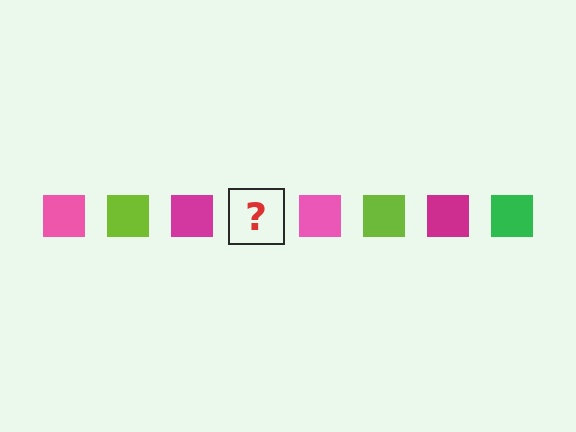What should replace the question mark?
The question mark should be replaced with a green square.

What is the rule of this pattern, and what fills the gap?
The rule is that the pattern cycles through pink, lime, magenta, green squares. The gap should be filled with a green square.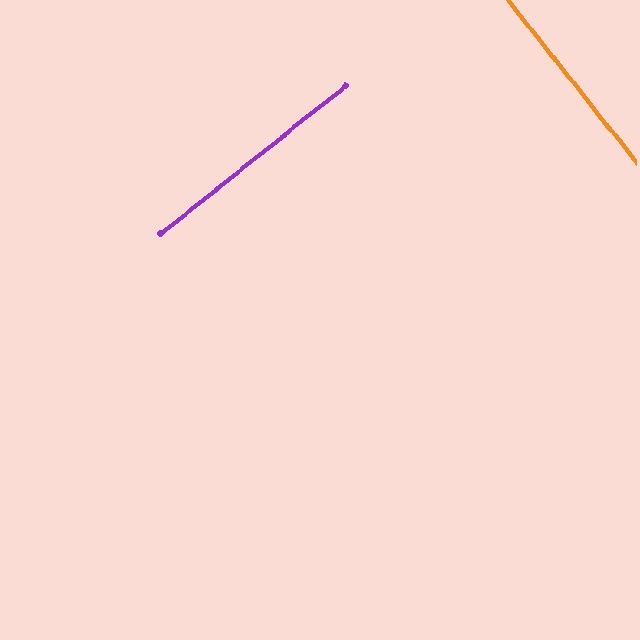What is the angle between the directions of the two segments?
Approximately 89 degrees.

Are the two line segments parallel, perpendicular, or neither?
Perpendicular — they meet at approximately 89°.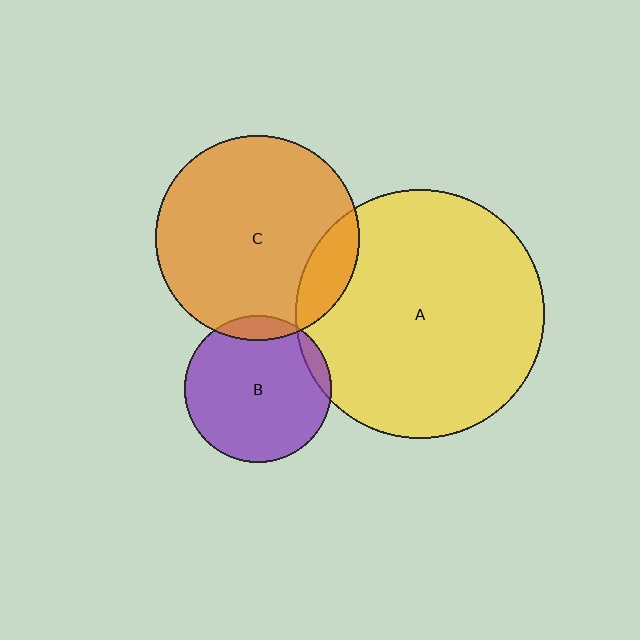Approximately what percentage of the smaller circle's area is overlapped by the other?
Approximately 5%.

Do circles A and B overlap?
Yes.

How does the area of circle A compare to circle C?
Approximately 1.5 times.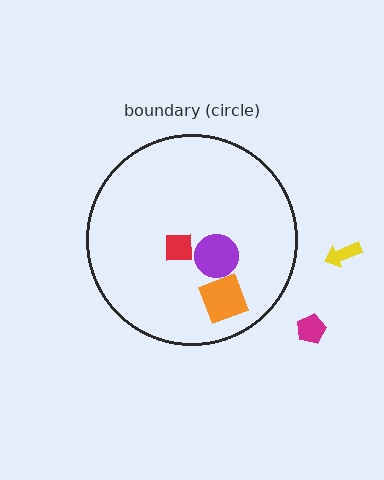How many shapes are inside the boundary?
3 inside, 2 outside.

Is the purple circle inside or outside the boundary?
Inside.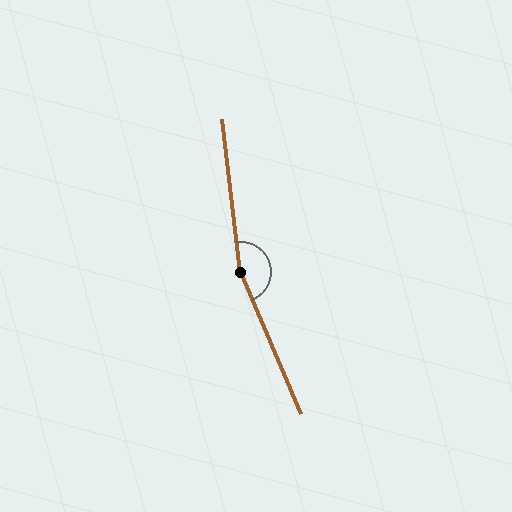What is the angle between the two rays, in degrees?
Approximately 164 degrees.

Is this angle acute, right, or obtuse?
It is obtuse.